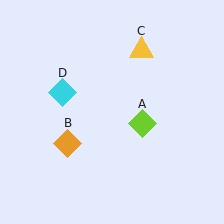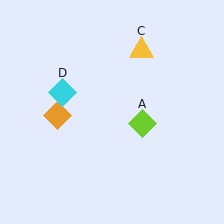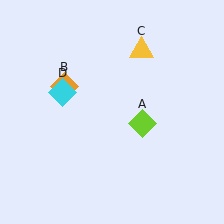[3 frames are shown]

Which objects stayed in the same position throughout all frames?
Lime diamond (object A) and yellow triangle (object C) and cyan diamond (object D) remained stationary.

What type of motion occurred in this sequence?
The orange diamond (object B) rotated clockwise around the center of the scene.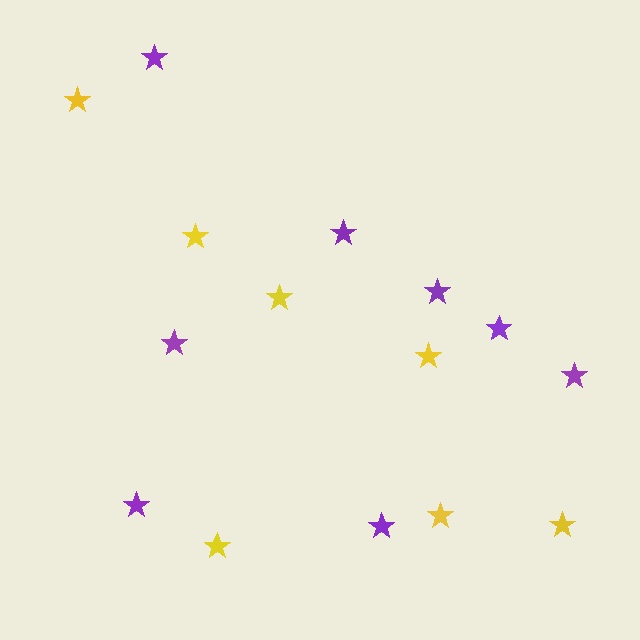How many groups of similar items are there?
There are 2 groups: one group of yellow stars (7) and one group of purple stars (8).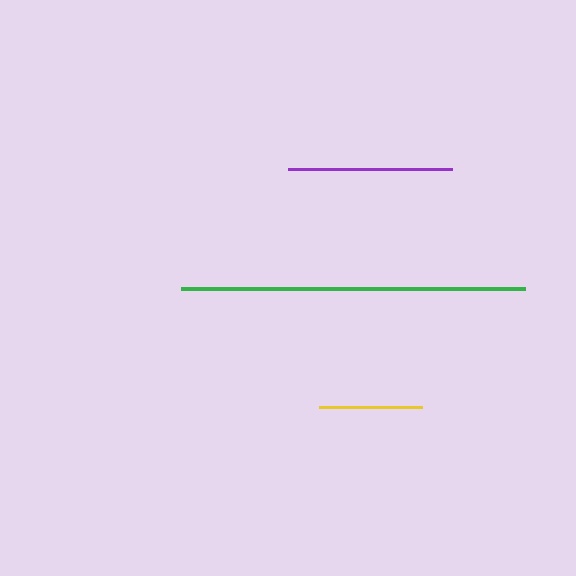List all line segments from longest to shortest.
From longest to shortest: green, purple, yellow.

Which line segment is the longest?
The green line is the longest at approximately 344 pixels.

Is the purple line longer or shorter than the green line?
The green line is longer than the purple line.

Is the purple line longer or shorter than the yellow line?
The purple line is longer than the yellow line.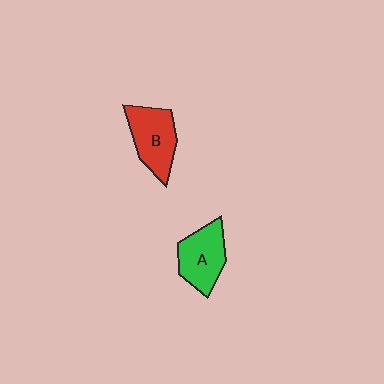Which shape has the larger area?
Shape B (red).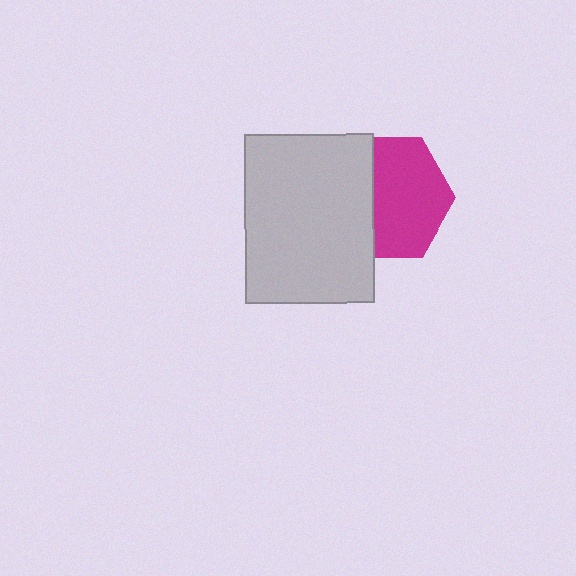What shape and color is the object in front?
The object in front is a light gray rectangle.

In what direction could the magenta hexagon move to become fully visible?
The magenta hexagon could move right. That would shift it out from behind the light gray rectangle entirely.